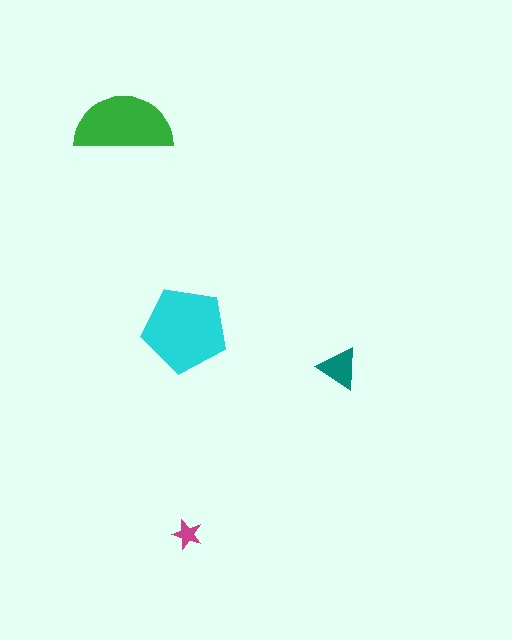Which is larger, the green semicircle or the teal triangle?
The green semicircle.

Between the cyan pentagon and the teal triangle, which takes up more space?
The cyan pentagon.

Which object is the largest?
The cyan pentagon.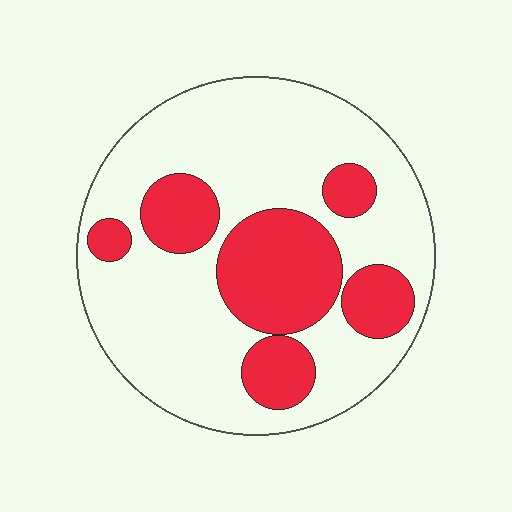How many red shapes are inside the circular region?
6.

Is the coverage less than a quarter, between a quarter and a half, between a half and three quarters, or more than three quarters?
Between a quarter and a half.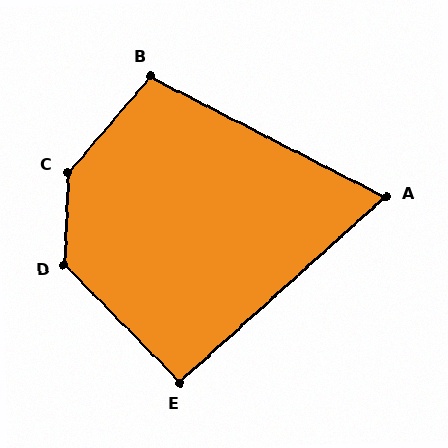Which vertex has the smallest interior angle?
A, at approximately 69 degrees.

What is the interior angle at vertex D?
Approximately 134 degrees (obtuse).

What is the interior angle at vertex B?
Approximately 104 degrees (obtuse).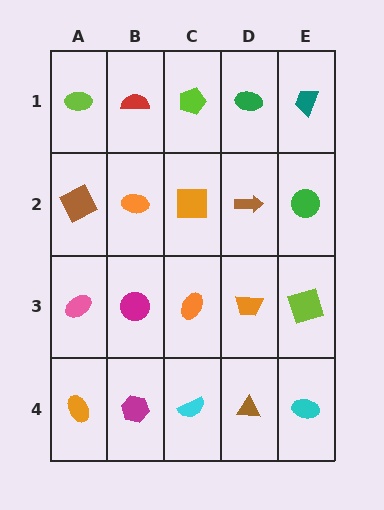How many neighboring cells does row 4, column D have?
3.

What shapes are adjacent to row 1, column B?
An orange ellipse (row 2, column B), a lime ellipse (row 1, column A), a lime pentagon (row 1, column C).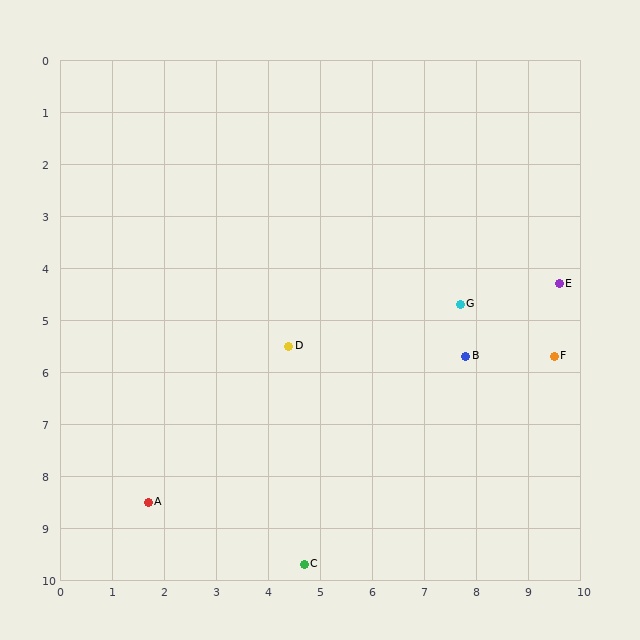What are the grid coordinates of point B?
Point B is at approximately (7.8, 5.7).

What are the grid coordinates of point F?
Point F is at approximately (9.5, 5.7).